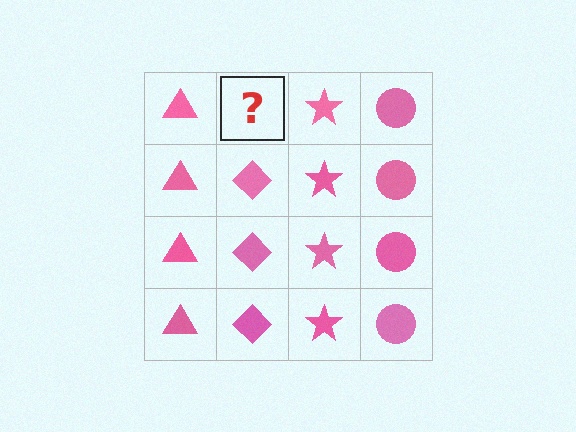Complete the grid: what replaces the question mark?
The question mark should be replaced with a pink diamond.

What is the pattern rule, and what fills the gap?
The rule is that each column has a consistent shape. The gap should be filled with a pink diamond.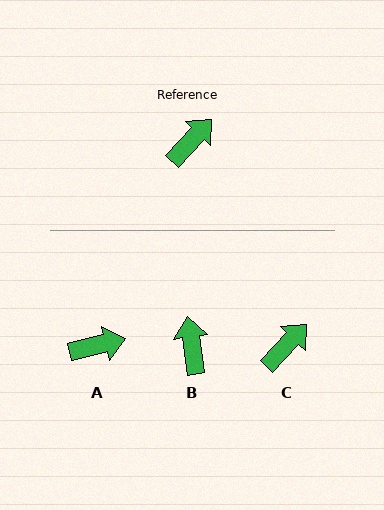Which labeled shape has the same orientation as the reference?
C.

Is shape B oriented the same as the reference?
No, it is off by about 52 degrees.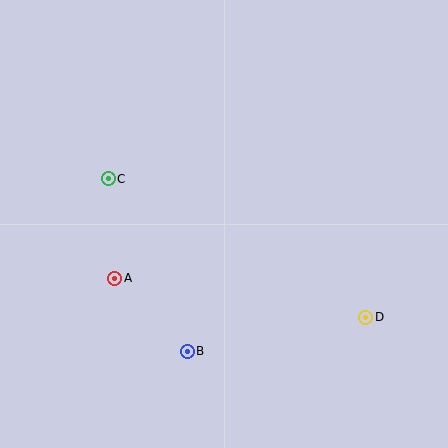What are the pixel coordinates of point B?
Point B is at (187, 351).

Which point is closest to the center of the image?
Point A at (115, 278) is closest to the center.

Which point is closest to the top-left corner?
Point C is closest to the top-left corner.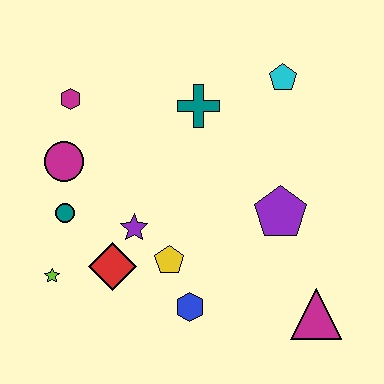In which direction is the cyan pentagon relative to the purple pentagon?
The cyan pentagon is above the purple pentagon.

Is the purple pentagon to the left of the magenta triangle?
Yes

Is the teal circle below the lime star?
No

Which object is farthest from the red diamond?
The cyan pentagon is farthest from the red diamond.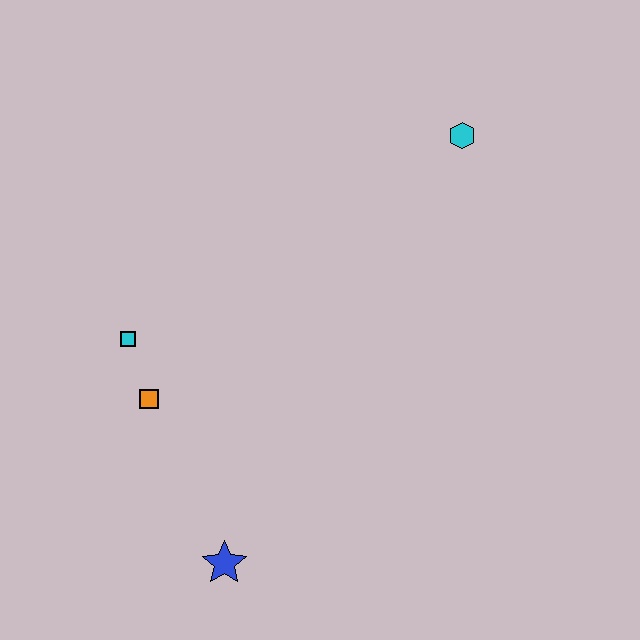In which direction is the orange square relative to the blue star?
The orange square is above the blue star.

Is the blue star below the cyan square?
Yes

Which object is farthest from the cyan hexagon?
The blue star is farthest from the cyan hexagon.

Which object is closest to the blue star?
The orange square is closest to the blue star.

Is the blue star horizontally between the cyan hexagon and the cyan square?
Yes